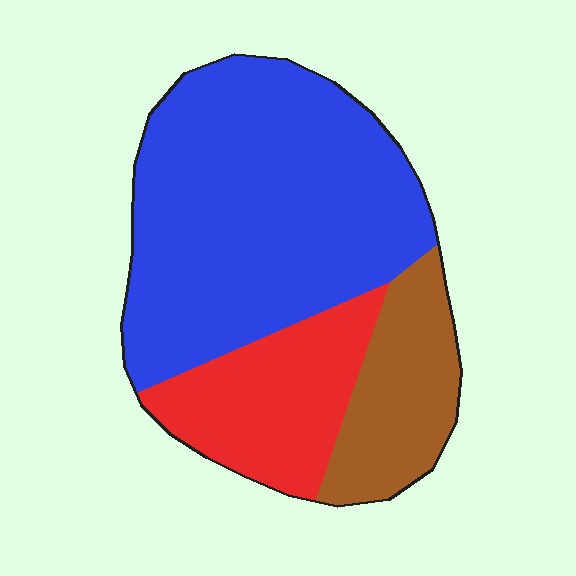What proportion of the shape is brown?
Brown covers roughly 20% of the shape.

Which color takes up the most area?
Blue, at roughly 60%.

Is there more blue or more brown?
Blue.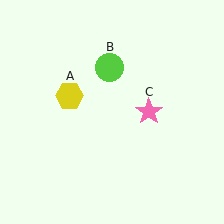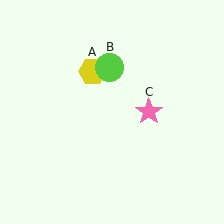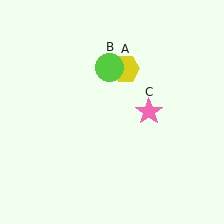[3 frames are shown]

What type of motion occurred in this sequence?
The yellow hexagon (object A) rotated clockwise around the center of the scene.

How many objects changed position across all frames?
1 object changed position: yellow hexagon (object A).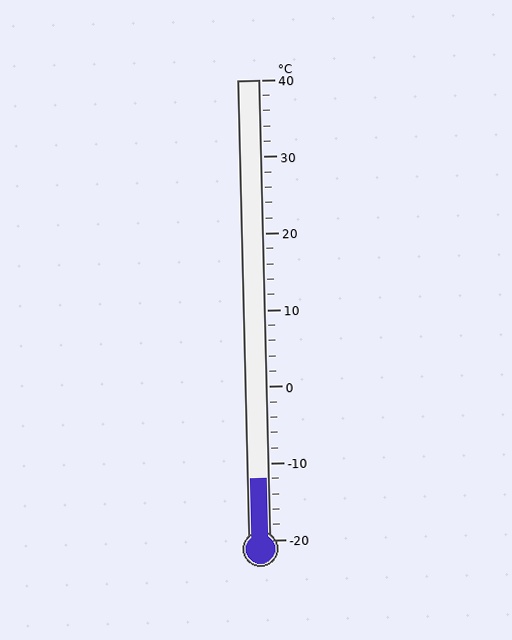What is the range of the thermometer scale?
The thermometer scale ranges from -20°C to 40°C.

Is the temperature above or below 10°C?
The temperature is below 10°C.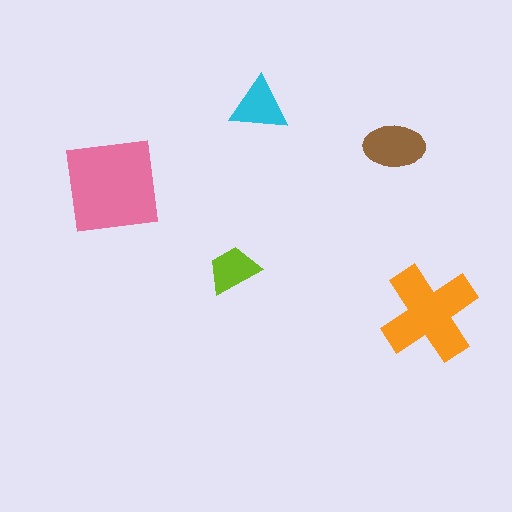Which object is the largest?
The pink square.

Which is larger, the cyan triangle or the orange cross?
The orange cross.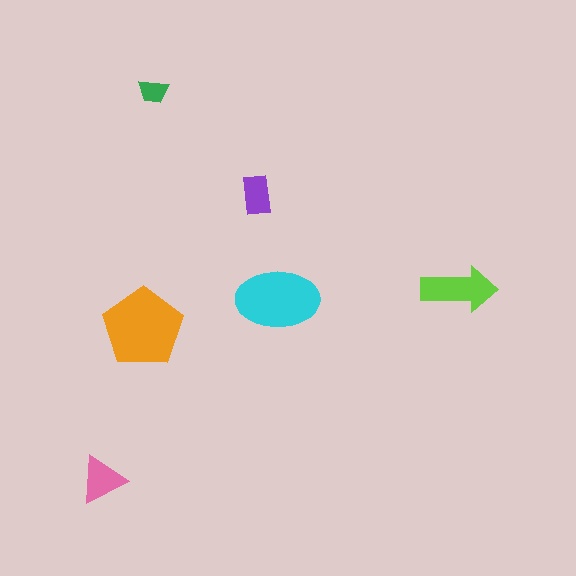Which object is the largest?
The orange pentagon.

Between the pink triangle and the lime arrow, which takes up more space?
The lime arrow.